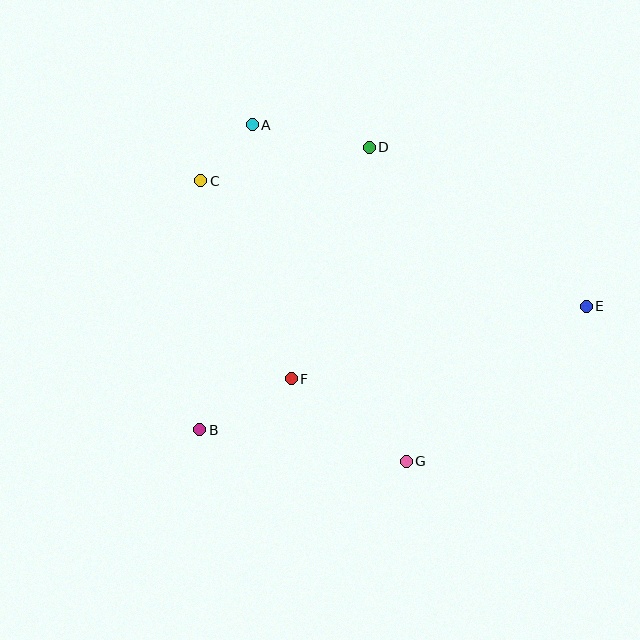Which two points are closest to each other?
Points A and C are closest to each other.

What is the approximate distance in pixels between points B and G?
The distance between B and G is approximately 209 pixels.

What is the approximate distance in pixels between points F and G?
The distance between F and G is approximately 142 pixels.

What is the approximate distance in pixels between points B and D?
The distance between B and D is approximately 329 pixels.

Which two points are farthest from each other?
Points B and E are farthest from each other.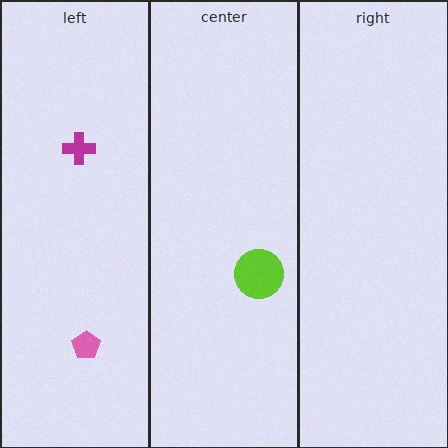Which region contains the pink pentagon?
The left region.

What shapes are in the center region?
The lime circle.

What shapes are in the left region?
The pink pentagon, the magenta cross.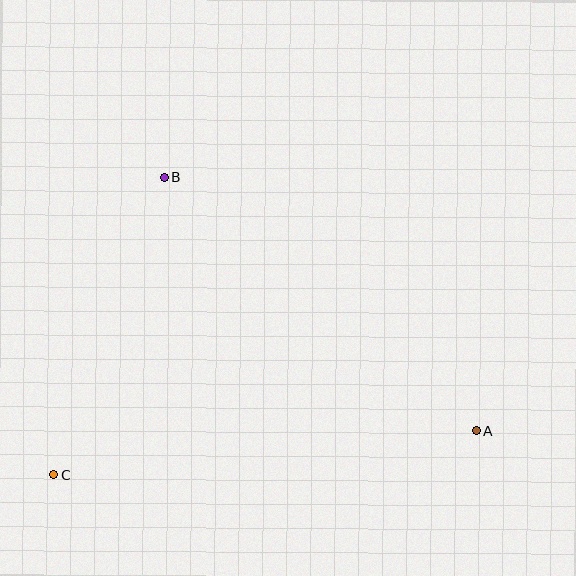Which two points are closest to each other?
Points B and C are closest to each other.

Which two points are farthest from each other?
Points A and C are farthest from each other.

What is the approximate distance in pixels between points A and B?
The distance between A and B is approximately 402 pixels.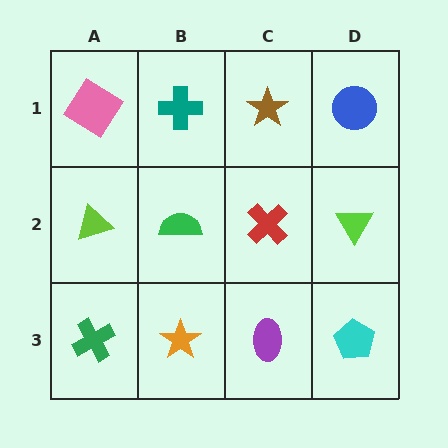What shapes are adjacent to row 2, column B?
A teal cross (row 1, column B), an orange star (row 3, column B), a lime triangle (row 2, column A), a red cross (row 2, column C).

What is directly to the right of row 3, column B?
A purple ellipse.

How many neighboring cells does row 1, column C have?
3.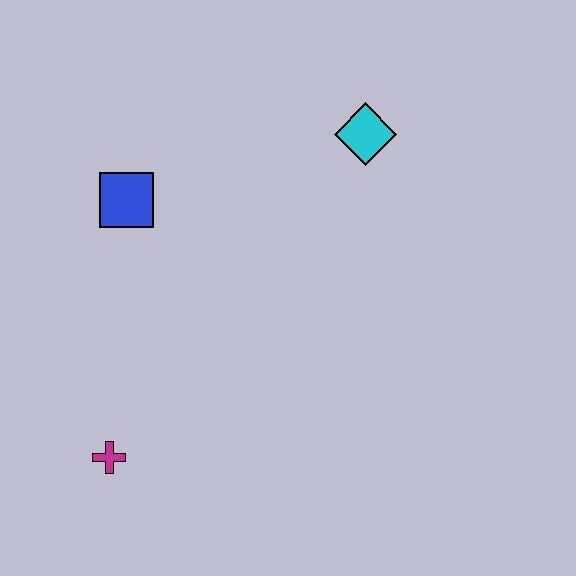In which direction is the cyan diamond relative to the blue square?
The cyan diamond is to the right of the blue square.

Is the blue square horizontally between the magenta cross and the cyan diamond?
Yes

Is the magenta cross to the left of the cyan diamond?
Yes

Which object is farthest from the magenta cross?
The cyan diamond is farthest from the magenta cross.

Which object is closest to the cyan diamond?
The blue square is closest to the cyan diamond.